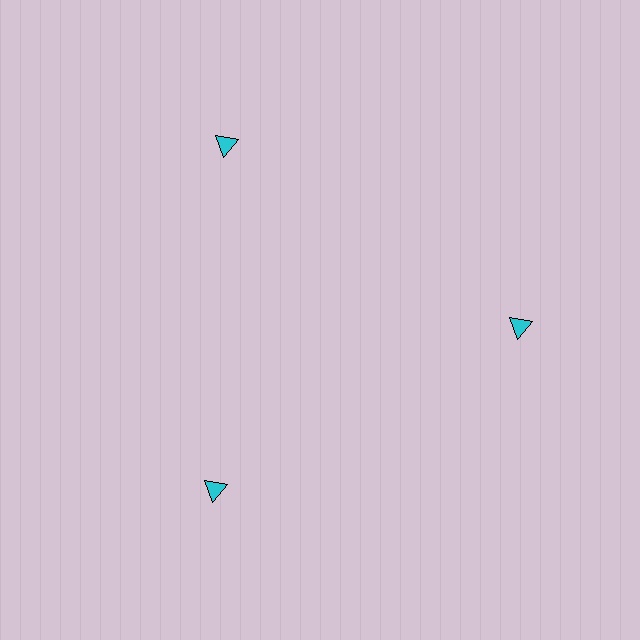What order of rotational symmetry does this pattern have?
This pattern has 3-fold rotational symmetry.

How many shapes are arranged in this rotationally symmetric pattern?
There are 3 shapes, arranged in 3 groups of 1.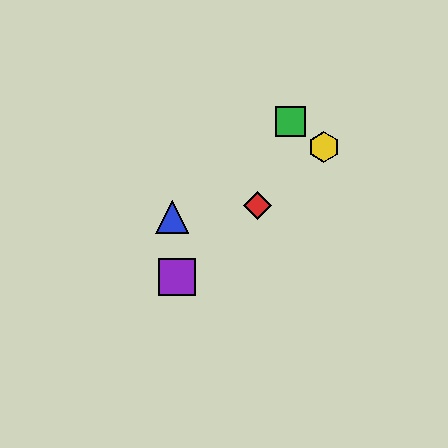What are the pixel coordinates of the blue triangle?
The blue triangle is at (172, 217).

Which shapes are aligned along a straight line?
The red diamond, the yellow hexagon, the purple square are aligned along a straight line.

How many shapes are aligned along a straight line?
3 shapes (the red diamond, the yellow hexagon, the purple square) are aligned along a straight line.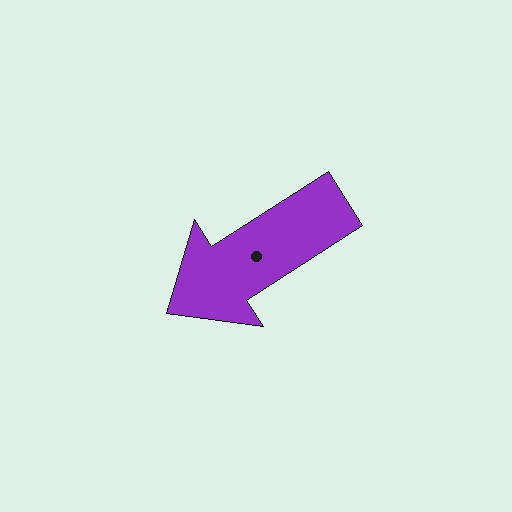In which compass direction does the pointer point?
Southwest.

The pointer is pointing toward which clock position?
Roughly 8 o'clock.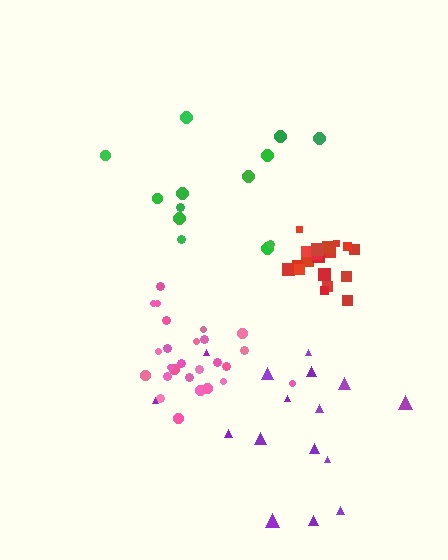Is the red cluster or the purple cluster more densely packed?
Red.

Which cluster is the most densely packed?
Red.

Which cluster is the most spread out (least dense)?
Purple.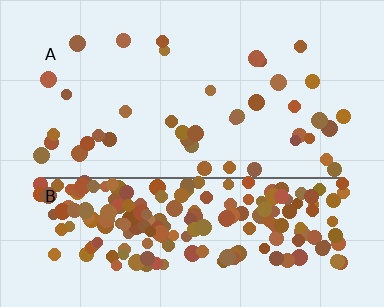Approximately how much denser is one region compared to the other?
Approximately 5.4× — region B over region A.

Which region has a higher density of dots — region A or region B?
B (the bottom).